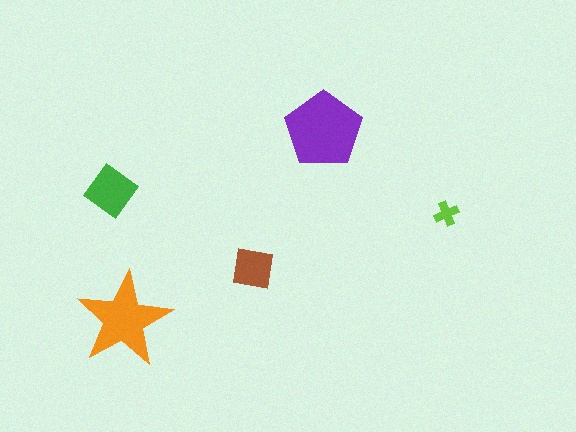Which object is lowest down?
The orange star is bottommost.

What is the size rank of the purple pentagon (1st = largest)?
1st.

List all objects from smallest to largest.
The lime cross, the brown square, the green diamond, the orange star, the purple pentagon.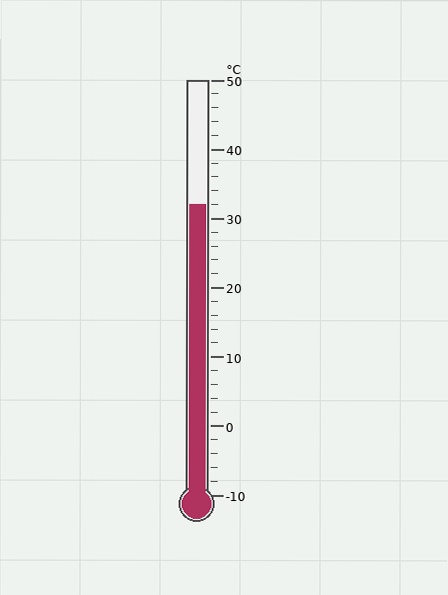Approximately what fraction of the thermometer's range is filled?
The thermometer is filled to approximately 70% of its range.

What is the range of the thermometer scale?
The thermometer scale ranges from -10°C to 50°C.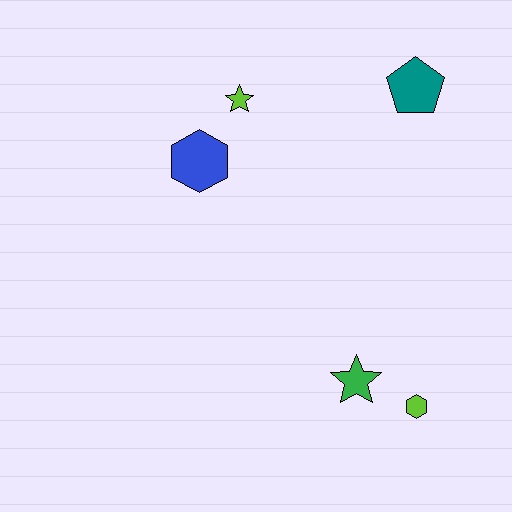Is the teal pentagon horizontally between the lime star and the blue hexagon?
No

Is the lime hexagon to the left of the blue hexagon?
No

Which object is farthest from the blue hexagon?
The lime hexagon is farthest from the blue hexagon.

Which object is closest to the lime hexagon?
The green star is closest to the lime hexagon.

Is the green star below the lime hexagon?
No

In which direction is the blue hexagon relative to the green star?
The blue hexagon is above the green star.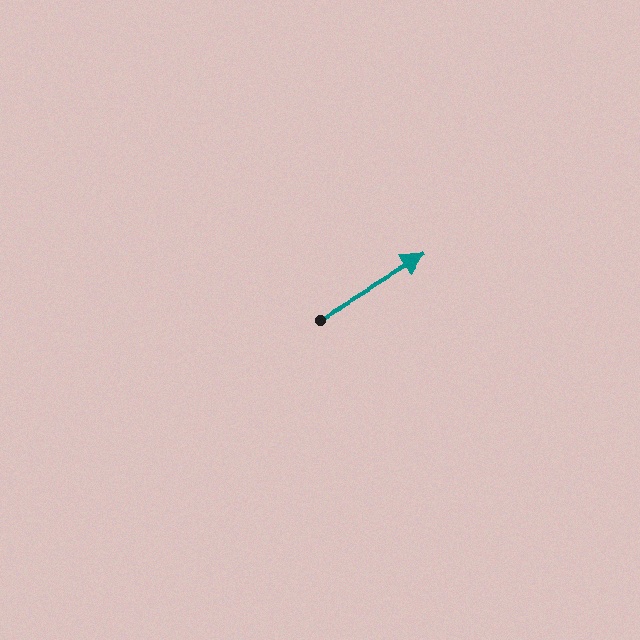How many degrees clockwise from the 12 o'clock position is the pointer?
Approximately 60 degrees.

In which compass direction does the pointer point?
Northeast.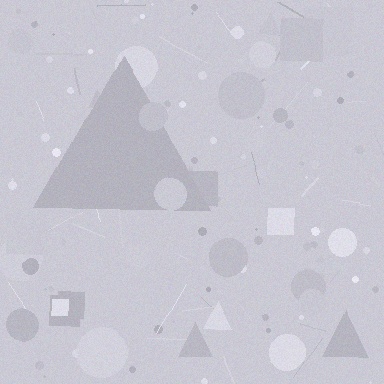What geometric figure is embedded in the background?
A triangle is embedded in the background.